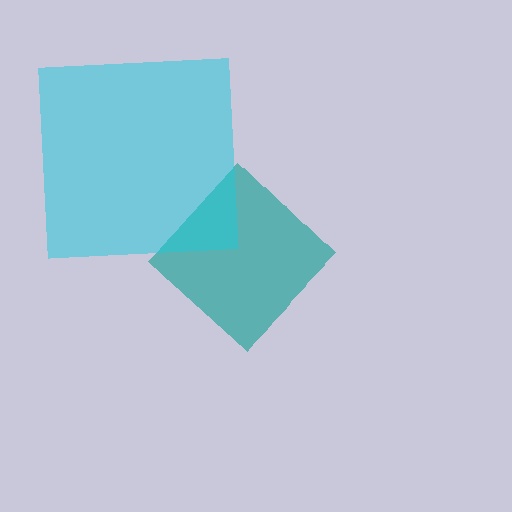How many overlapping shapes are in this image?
There are 2 overlapping shapes in the image.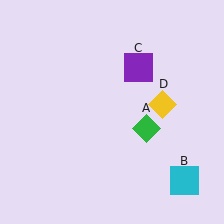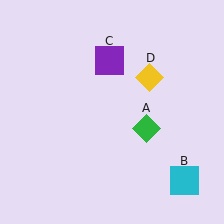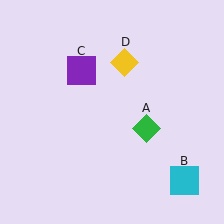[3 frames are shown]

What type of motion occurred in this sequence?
The purple square (object C), yellow diamond (object D) rotated counterclockwise around the center of the scene.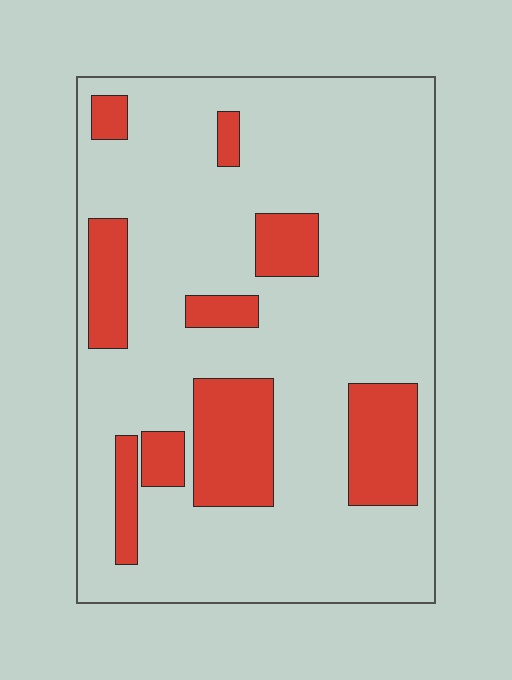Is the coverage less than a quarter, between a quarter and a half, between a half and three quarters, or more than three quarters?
Less than a quarter.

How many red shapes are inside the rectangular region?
9.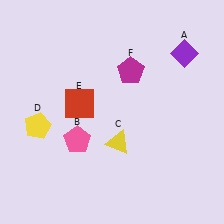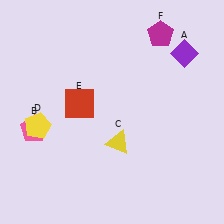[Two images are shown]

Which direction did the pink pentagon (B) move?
The pink pentagon (B) moved left.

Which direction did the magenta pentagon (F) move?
The magenta pentagon (F) moved up.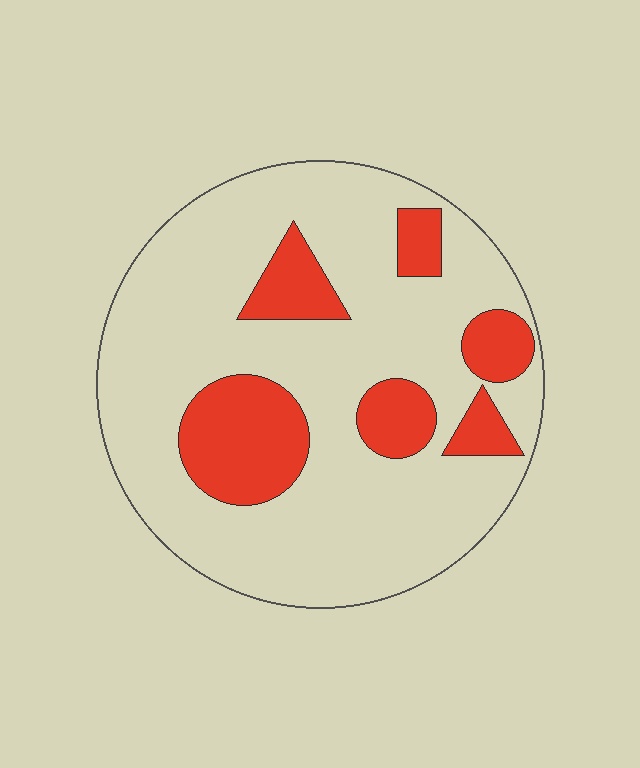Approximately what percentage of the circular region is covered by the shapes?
Approximately 20%.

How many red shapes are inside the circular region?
6.